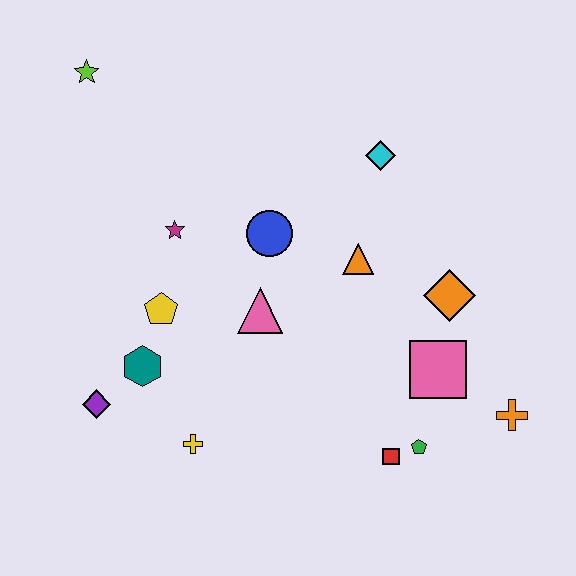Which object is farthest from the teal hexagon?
The orange cross is farthest from the teal hexagon.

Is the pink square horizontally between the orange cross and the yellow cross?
Yes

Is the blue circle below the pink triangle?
No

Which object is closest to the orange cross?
The pink square is closest to the orange cross.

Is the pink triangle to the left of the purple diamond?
No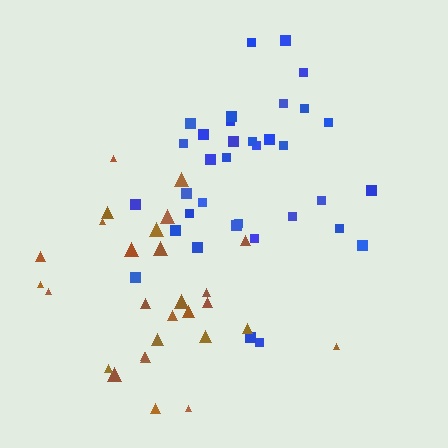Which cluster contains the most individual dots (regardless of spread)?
Blue (35).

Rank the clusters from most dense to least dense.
brown, blue.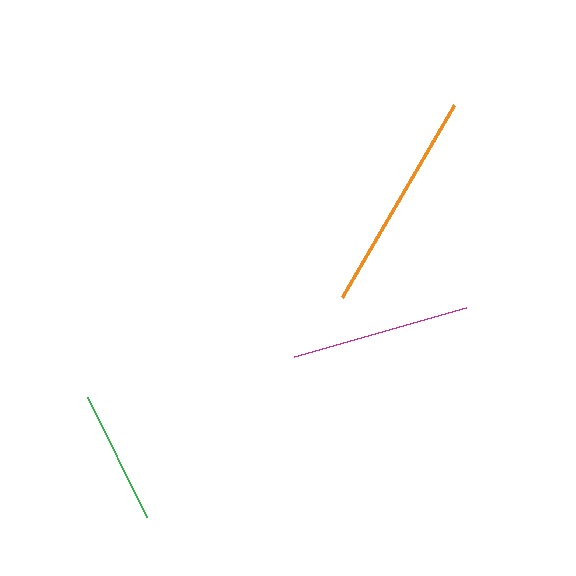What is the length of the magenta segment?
The magenta segment is approximately 179 pixels long.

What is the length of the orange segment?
The orange segment is approximately 222 pixels long.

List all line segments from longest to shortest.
From longest to shortest: orange, magenta, green.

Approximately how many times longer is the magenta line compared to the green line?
The magenta line is approximately 1.3 times the length of the green line.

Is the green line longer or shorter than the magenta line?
The magenta line is longer than the green line.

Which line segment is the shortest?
The green line is the shortest at approximately 134 pixels.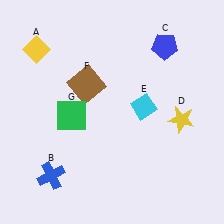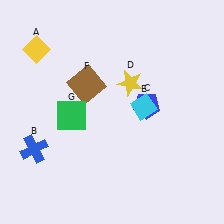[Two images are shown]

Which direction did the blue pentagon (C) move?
The blue pentagon (C) moved down.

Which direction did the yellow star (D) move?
The yellow star (D) moved left.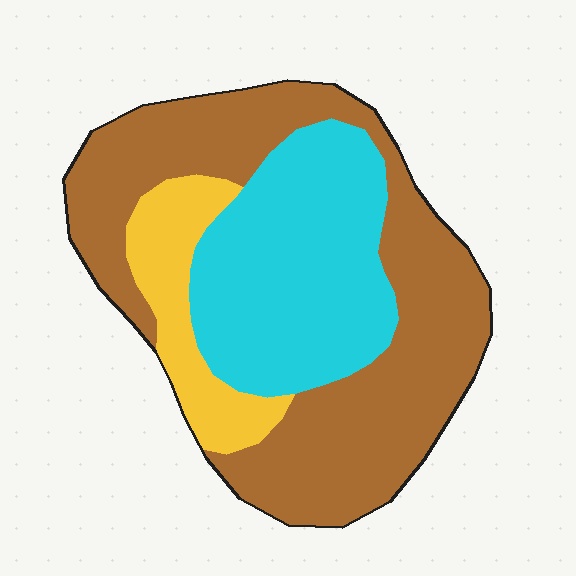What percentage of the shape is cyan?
Cyan takes up about one third (1/3) of the shape.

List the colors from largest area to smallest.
From largest to smallest: brown, cyan, yellow.